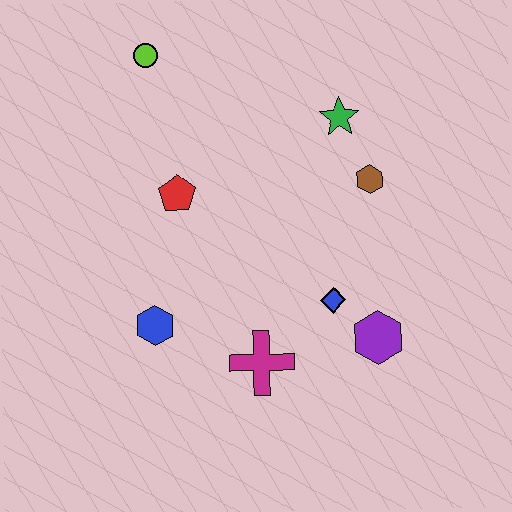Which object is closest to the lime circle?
The red pentagon is closest to the lime circle.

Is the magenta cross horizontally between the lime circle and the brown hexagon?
Yes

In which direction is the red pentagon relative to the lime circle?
The red pentagon is below the lime circle.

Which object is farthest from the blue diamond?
The lime circle is farthest from the blue diamond.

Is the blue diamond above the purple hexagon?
Yes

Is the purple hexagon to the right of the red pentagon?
Yes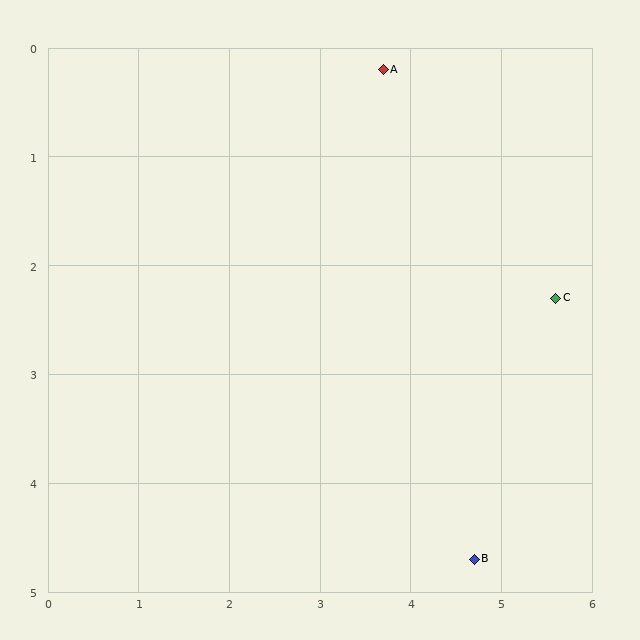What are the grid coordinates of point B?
Point B is at approximately (4.7, 4.7).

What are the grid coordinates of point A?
Point A is at approximately (3.7, 0.2).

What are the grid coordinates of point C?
Point C is at approximately (5.6, 2.3).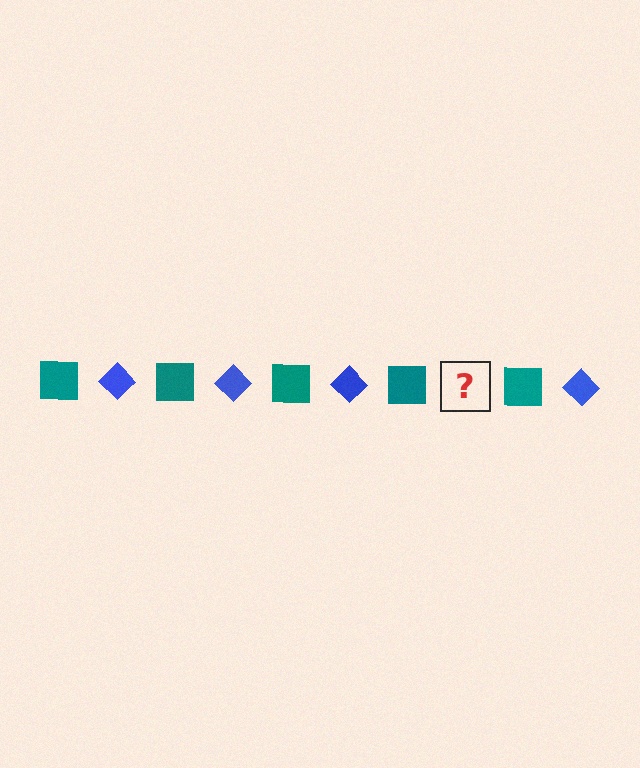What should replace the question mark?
The question mark should be replaced with a blue diamond.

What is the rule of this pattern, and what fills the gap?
The rule is that the pattern alternates between teal square and blue diamond. The gap should be filled with a blue diamond.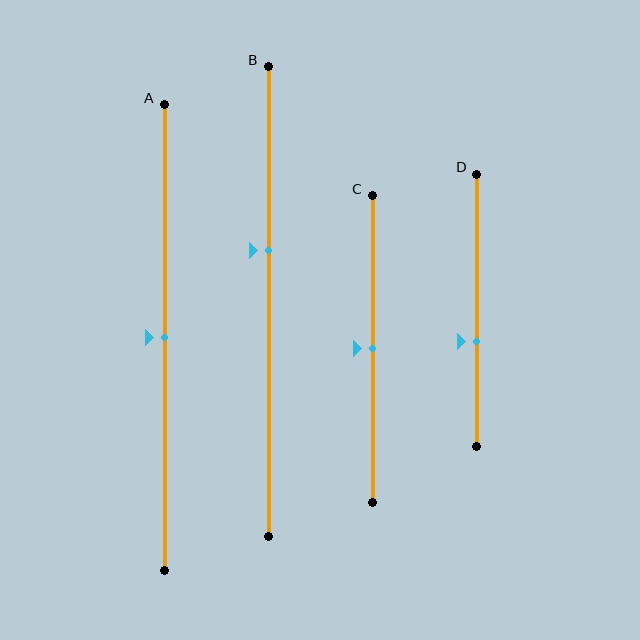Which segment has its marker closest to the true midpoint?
Segment A has its marker closest to the true midpoint.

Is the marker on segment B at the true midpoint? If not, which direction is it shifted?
No, the marker on segment B is shifted upward by about 11% of the segment length.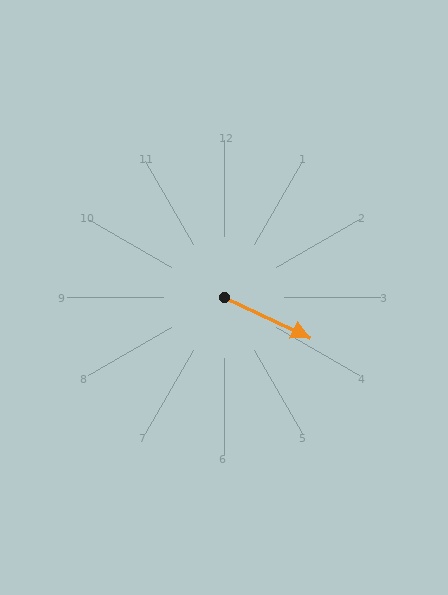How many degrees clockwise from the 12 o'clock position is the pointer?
Approximately 115 degrees.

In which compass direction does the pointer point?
Southeast.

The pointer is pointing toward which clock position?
Roughly 4 o'clock.